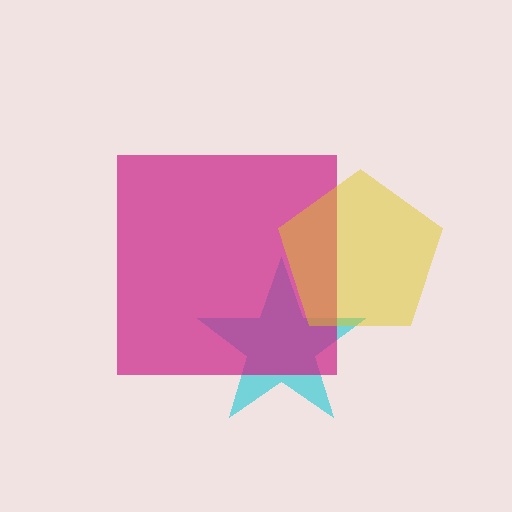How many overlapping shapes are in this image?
There are 3 overlapping shapes in the image.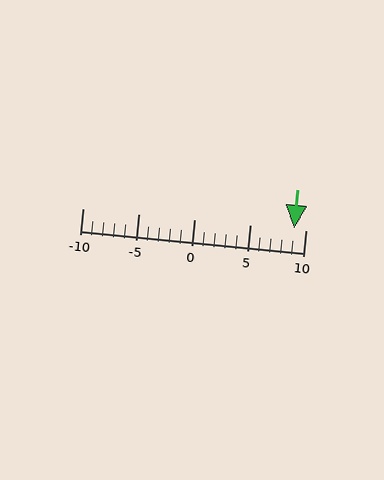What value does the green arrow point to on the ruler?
The green arrow points to approximately 9.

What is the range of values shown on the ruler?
The ruler shows values from -10 to 10.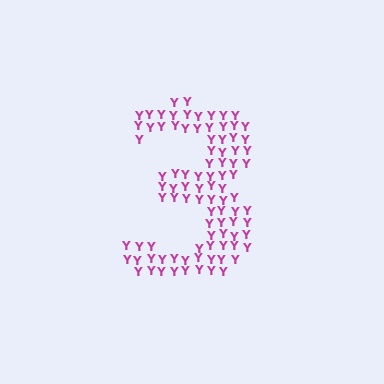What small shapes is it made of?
It is made of small letter Y's.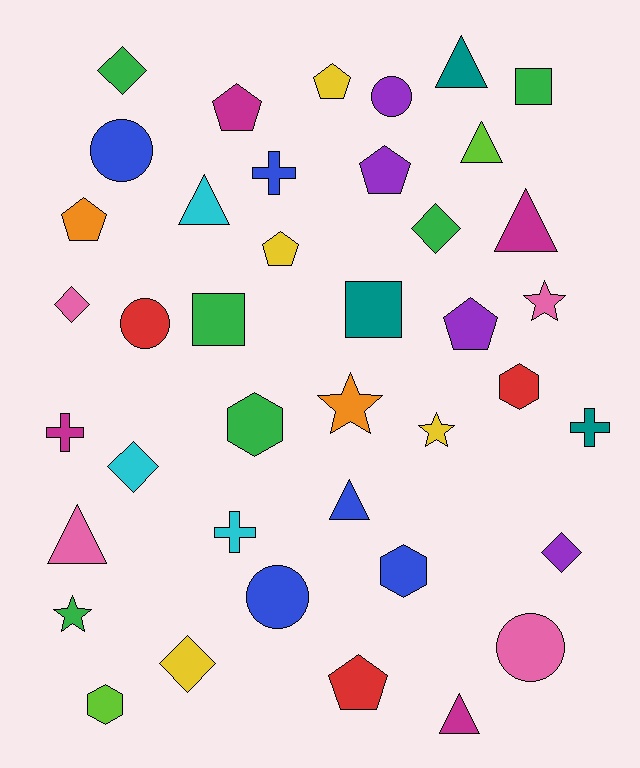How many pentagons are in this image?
There are 7 pentagons.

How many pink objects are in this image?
There are 4 pink objects.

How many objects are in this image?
There are 40 objects.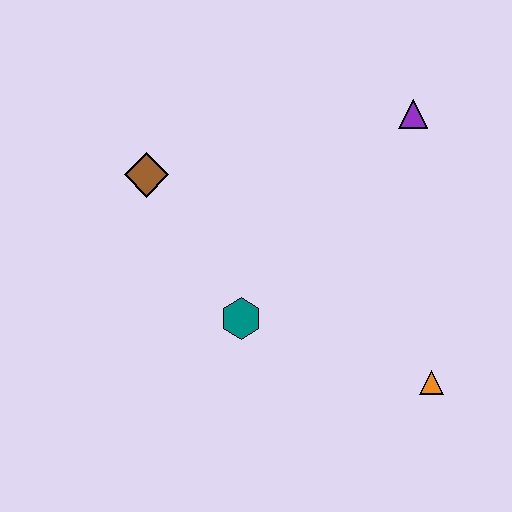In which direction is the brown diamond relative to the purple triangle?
The brown diamond is to the left of the purple triangle.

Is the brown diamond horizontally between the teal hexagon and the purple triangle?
No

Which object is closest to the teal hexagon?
The brown diamond is closest to the teal hexagon.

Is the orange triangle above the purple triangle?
No